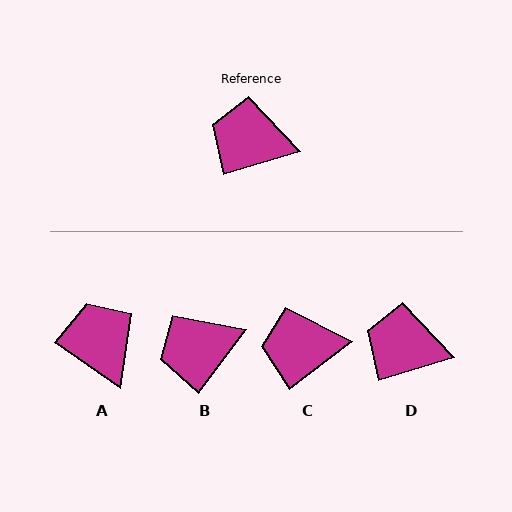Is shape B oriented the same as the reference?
No, it is off by about 36 degrees.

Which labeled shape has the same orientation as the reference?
D.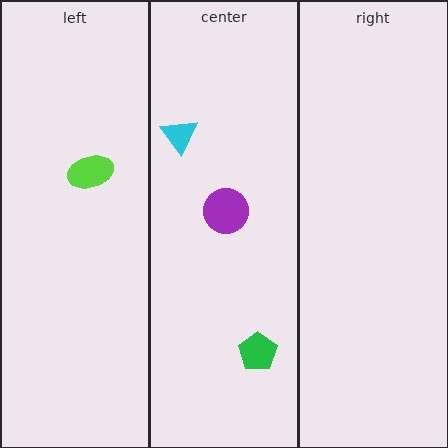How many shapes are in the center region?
3.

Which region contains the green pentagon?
The center region.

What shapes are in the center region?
The cyan triangle, the green pentagon, the purple circle.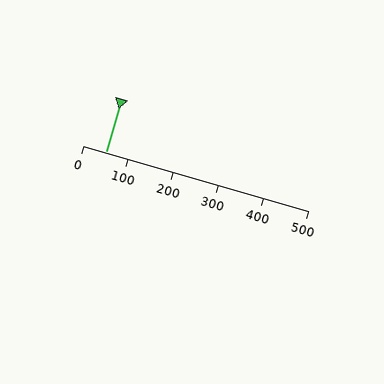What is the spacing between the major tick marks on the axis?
The major ticks are spaced 100 apart.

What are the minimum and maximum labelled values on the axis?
The axis runs from 0 to 500.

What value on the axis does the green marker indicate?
The marker indicates approximately 50.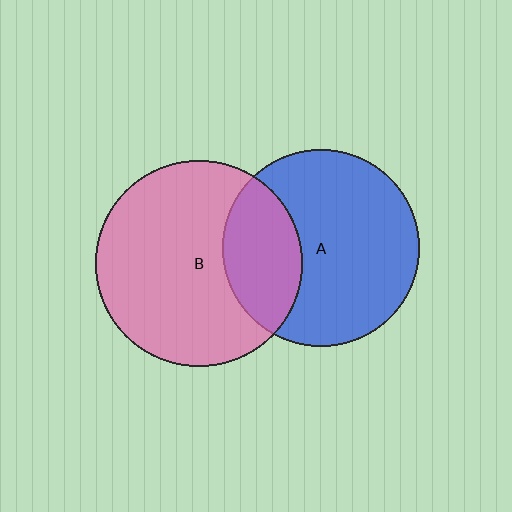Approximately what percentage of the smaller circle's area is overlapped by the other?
Approximately 30%.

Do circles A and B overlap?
Yes.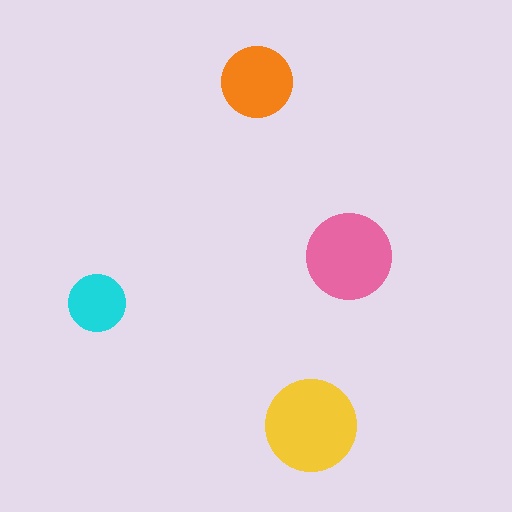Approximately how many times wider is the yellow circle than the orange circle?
About 1.5 times wider.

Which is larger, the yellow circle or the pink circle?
The yellow one.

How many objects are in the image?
There are 4 objects in the image.